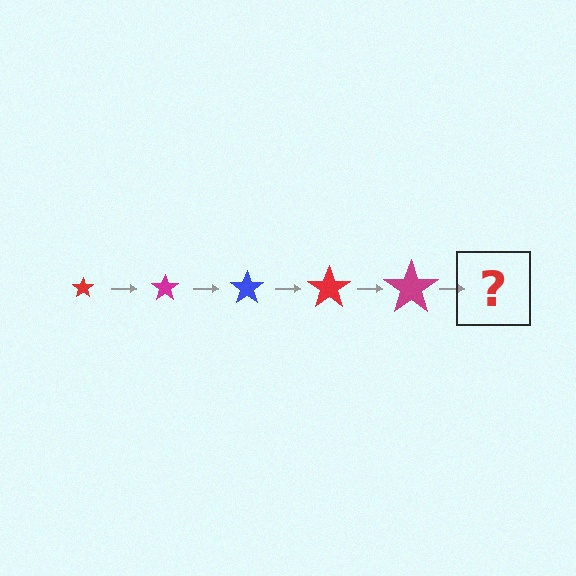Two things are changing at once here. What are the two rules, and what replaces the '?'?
The two rules are that the star grows larger each step and the color cycles through red, magenta, and blue. The '?' should be a blue star, larger than the previous one.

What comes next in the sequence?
The next element should be a blue star, larger than the previous one.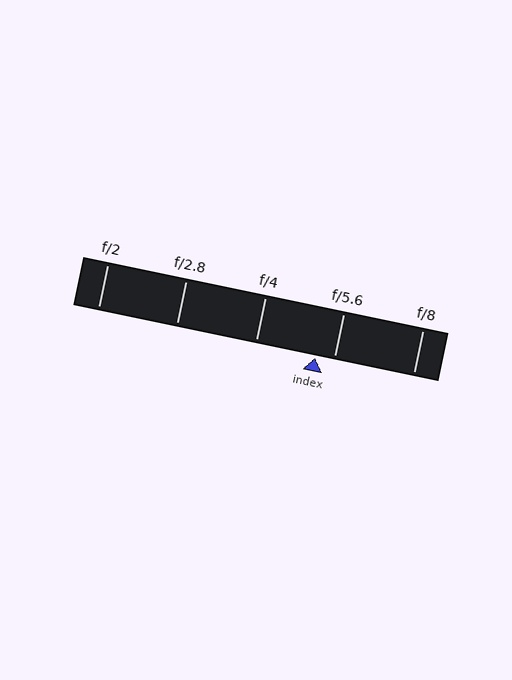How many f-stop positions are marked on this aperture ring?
There are 5 f-stop positions marked.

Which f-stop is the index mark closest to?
The index mark is closest to f/5.6.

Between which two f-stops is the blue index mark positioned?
The index mark is between f/4 and f/5.6.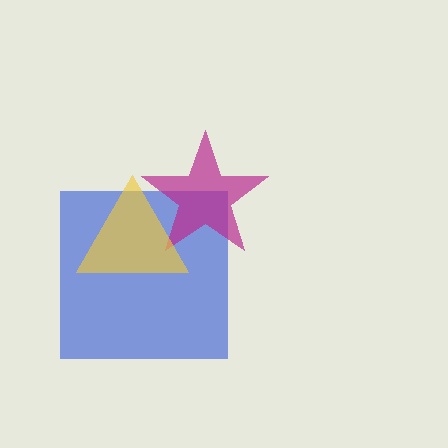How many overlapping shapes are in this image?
There are 3 overlapping shapes in the image.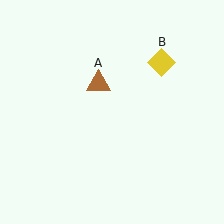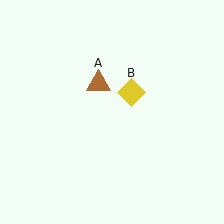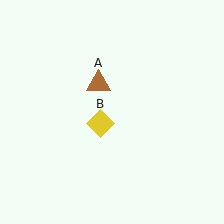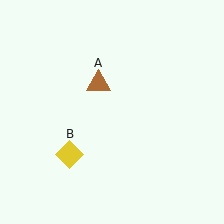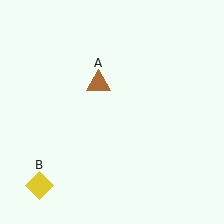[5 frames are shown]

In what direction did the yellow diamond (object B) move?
The yellow diamond (object B) moved down and to the left.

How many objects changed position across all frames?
1 object changed position: yellow diamond (object B).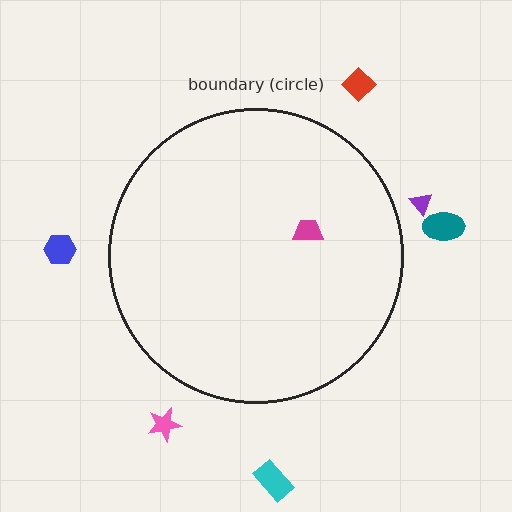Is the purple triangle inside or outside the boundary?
Outside.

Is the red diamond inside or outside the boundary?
Outside.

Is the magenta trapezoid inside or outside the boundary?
Inside.